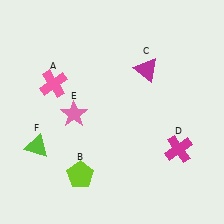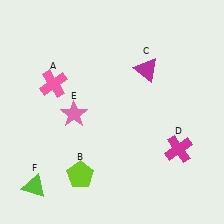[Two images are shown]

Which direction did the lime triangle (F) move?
The lime triangle (F) moved down.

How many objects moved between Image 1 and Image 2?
1 object moved between the two images.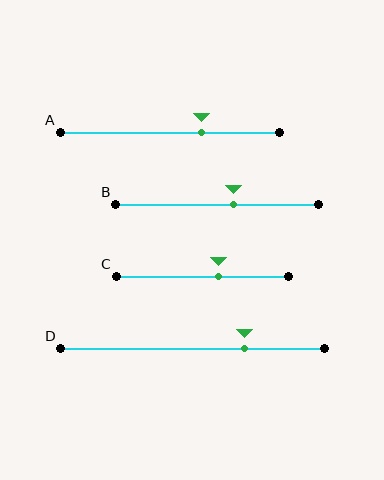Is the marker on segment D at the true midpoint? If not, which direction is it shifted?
No, the marker on segment D is shifted to the right by about 20% of the segment length.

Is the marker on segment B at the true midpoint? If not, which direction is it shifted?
No, the marker on segment B is shifted to the right by about 8% of the segment length.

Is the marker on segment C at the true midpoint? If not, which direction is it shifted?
No, the marker on segment C is shifted to the right by about 9% of the segment length.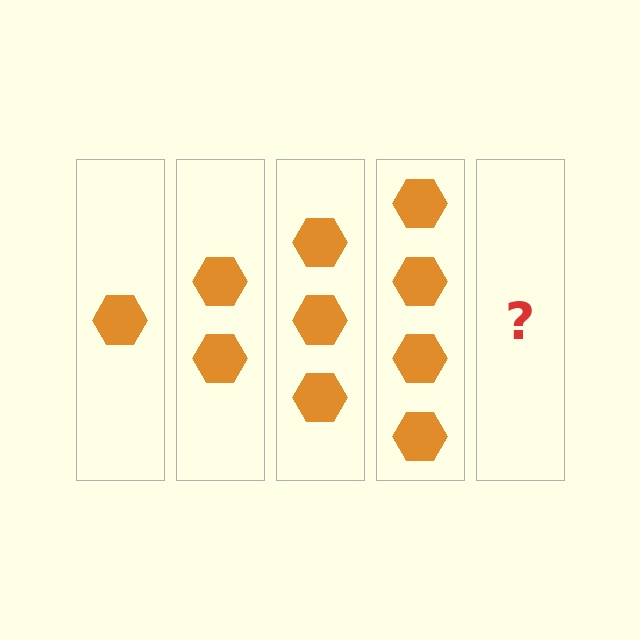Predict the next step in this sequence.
The next step is 5 hexagons.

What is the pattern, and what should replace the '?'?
The pattern is that each step adds one more hexagon. The '?' should be 5 hexagons.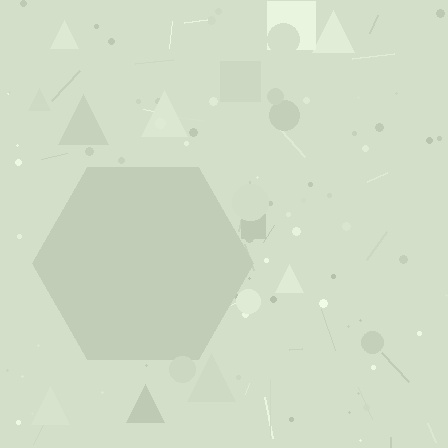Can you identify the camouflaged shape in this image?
The camouflaged shape is a hexagon.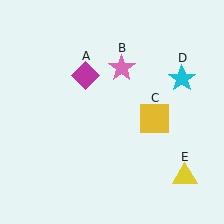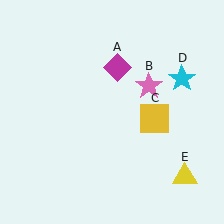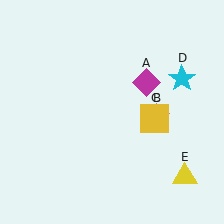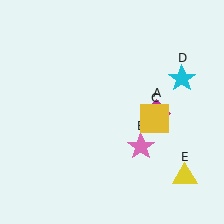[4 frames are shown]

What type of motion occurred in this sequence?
The magenta diamond (object A), pink star (object B) rotated clockwise around the center of the scene.